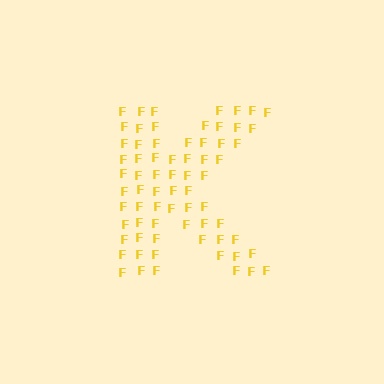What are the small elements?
The small elements are letter F's.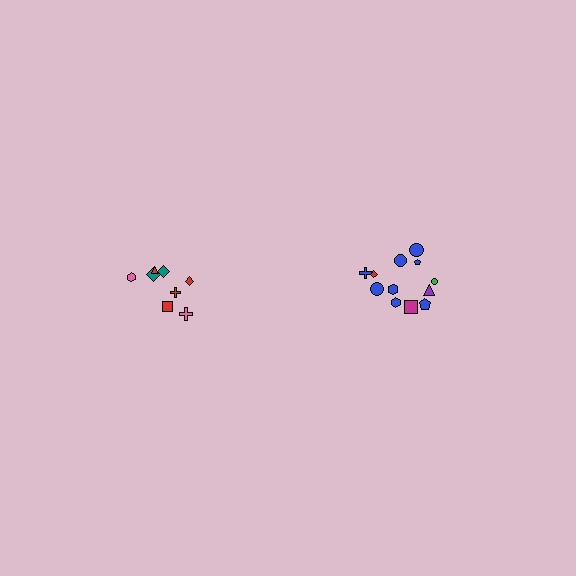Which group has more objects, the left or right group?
The right group.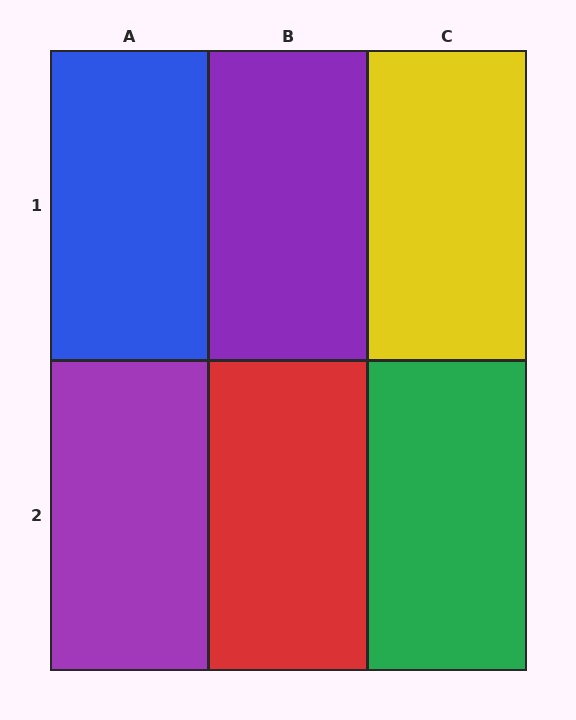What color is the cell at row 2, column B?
Red.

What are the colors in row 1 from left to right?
Blue, purple, yellow.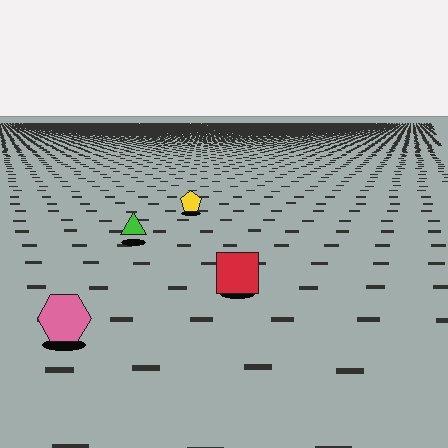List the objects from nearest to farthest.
From nearest to farthest: the pink hexagon, the red square, the green triangle, the yellow pentagon.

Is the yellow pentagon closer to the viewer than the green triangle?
No. The green triangle is closer — you can tell from the texture gradient: the ground texture is coarser near it.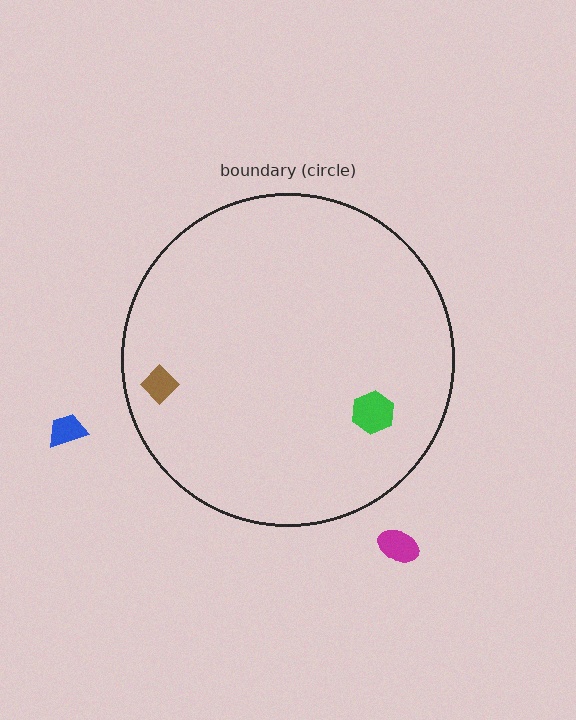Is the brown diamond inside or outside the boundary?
Inside.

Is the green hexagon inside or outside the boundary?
Inside.